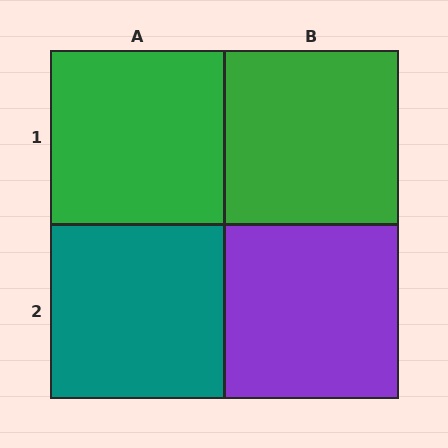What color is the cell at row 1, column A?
Green.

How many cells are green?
2 cells are green.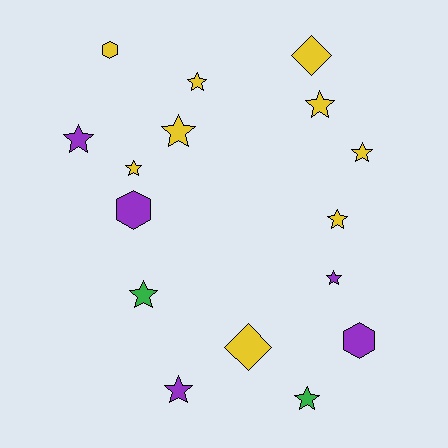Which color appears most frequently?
Yellow, with 9 objects.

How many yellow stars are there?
There are 6 yellow stars.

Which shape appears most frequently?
Star, with 11 objects.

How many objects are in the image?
There are 16 objects.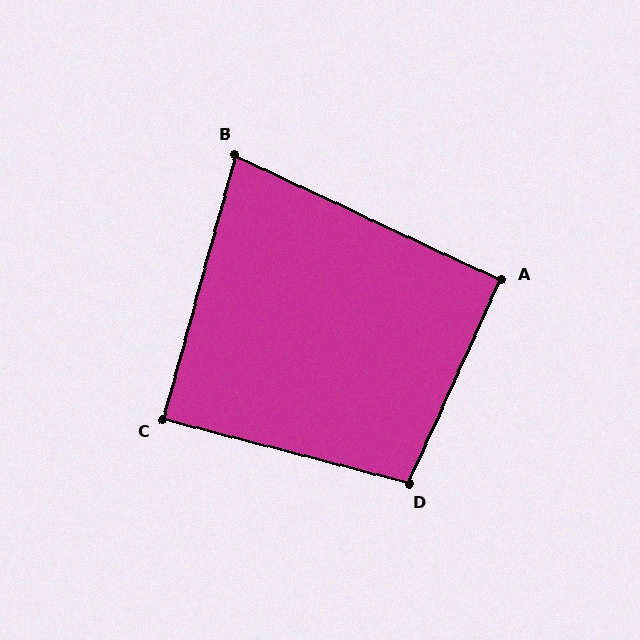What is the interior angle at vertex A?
Approximately 91 degrees (approximately right).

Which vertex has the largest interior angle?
D, at approximately 100 degrees.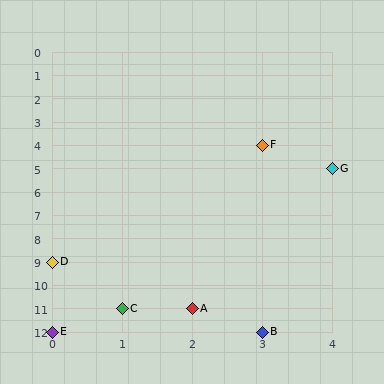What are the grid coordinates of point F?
Point F is at grid coordinates (3, 4).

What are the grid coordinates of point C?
Point C is at grid coordinates (1, 11).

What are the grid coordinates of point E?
Point E is at grid coordinates (0, 12).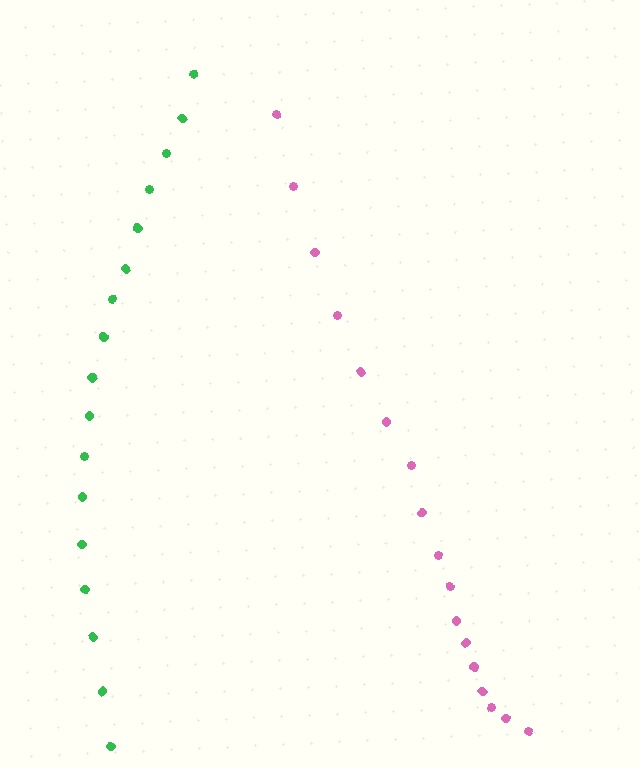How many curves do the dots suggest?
There are 2 distinct paths.